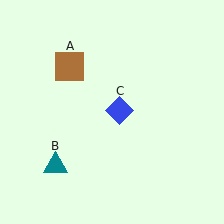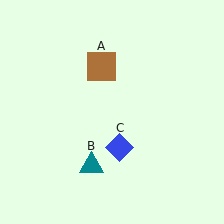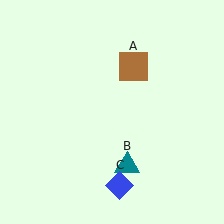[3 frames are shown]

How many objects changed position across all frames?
3 objects changed position: brown square (object A), teal triangle (object B), blue diamond (object C).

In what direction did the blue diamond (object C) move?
The blue diamond (object C) moved down.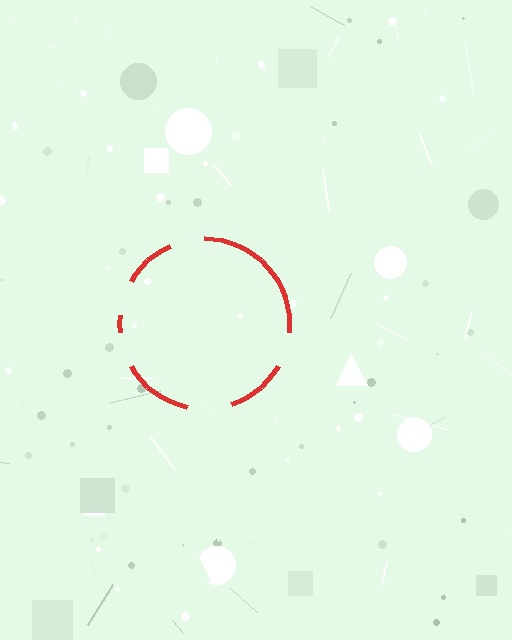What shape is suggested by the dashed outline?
The dashed outline suggests a circle.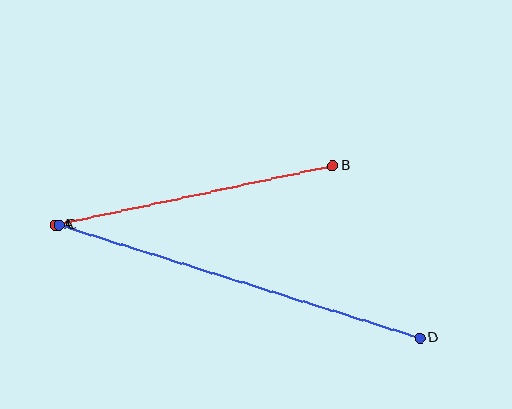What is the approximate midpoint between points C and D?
The midpoint is at approximately (239, 281) pixels.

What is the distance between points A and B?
The distance is approximately 283 pixels.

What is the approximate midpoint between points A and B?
The midpoint is at approximately (194, 195) pixels.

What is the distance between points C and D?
The distance is approximately 378 pixels.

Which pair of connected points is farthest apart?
Points C and D are farthest apart.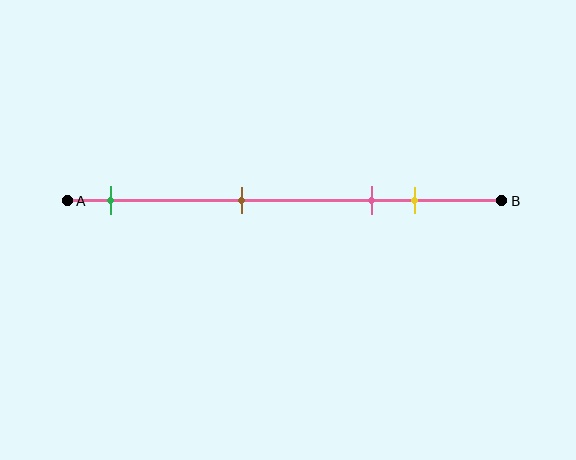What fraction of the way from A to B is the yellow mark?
The yellow mark is approximately 80% (0.8) of the way from A to B.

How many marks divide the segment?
There are 4 marks dividing the segment.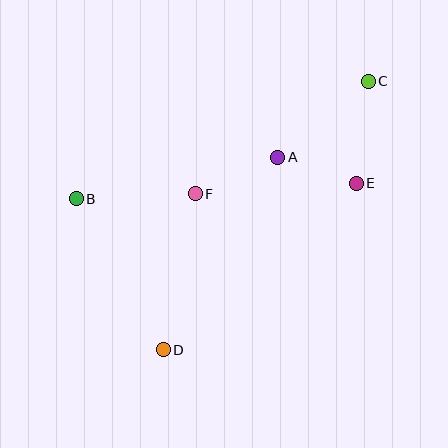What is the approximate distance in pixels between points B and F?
The distance between B and F is approximately 119 pixels.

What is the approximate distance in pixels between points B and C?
The distance between B and C is approximately 315 pixels.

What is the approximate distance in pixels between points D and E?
The distance between D and E is approximately 255 pixels.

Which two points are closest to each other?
Points A and E are closest to each other.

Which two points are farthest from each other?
Points C and D are farthest from each other.